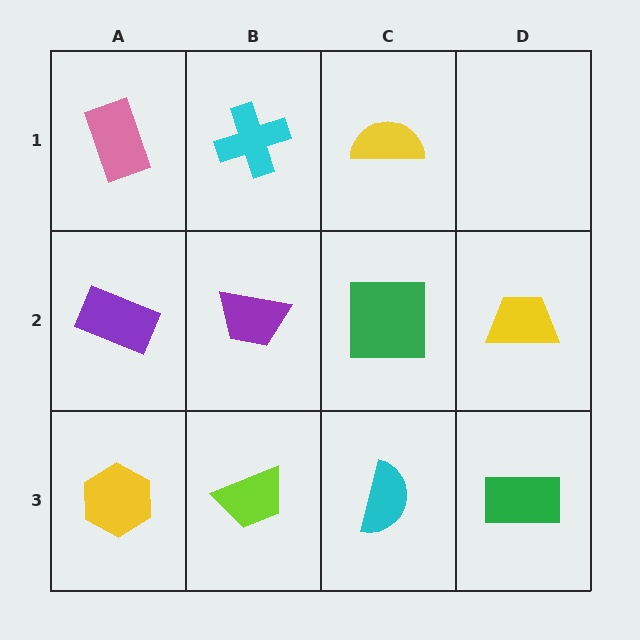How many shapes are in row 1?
3 shapes.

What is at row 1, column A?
A pink rectangle.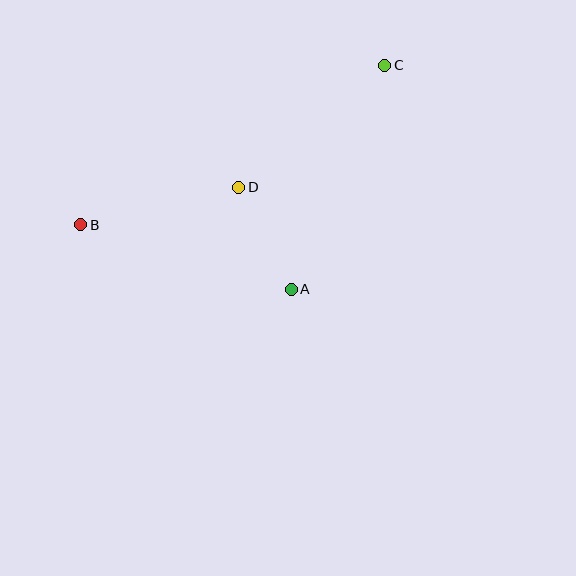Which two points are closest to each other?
Points A and D are closest to each other.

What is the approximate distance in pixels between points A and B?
The distance between A and B is approximately 220 pixels.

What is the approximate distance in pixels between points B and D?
The distance between B and D is approximately 163 pixels.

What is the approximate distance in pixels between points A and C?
The distance between A and C is approximately 243 pixels.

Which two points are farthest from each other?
Points B and C are farthest from each other.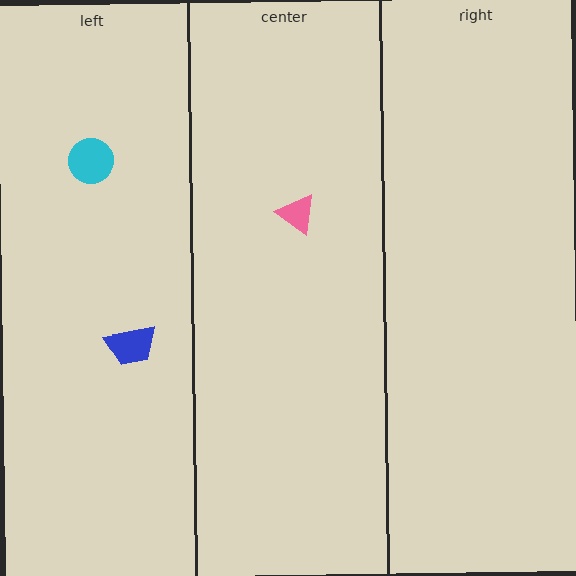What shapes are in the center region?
The pink triangle.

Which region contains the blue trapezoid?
The left region.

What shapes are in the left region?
The blue trapezoid, the cyan circle.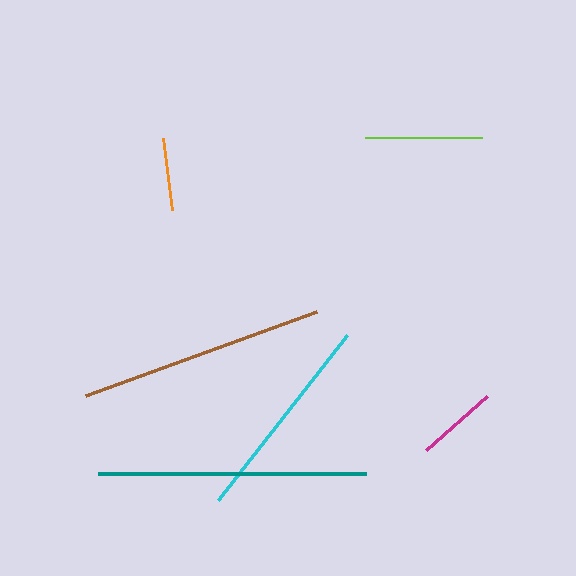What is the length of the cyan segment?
The cyan segment is approximately 209 pixels long.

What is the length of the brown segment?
The brown segment is approximately 246 pixels long.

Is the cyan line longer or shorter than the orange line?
The cyan line is longer than the orange line.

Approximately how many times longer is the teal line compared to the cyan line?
The teal line is approximately 1.3 times the length of the cyan line.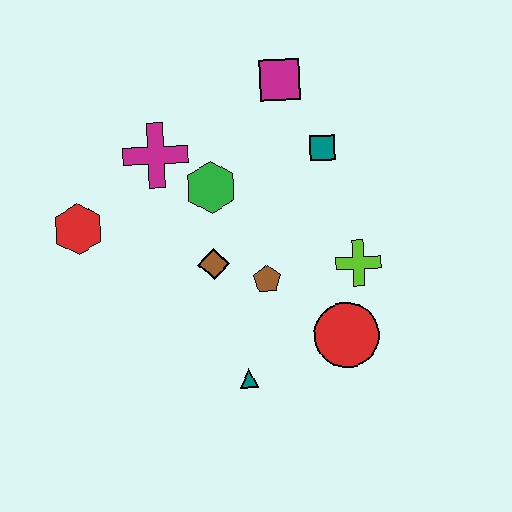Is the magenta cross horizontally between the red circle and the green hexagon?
No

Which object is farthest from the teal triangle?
The magenta square is farthest from the teal triangle.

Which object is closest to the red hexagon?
The magenta cross is closest to the red hexagon.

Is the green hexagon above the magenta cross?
No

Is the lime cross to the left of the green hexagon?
No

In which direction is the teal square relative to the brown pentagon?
The teal square is above the brown pentagon.